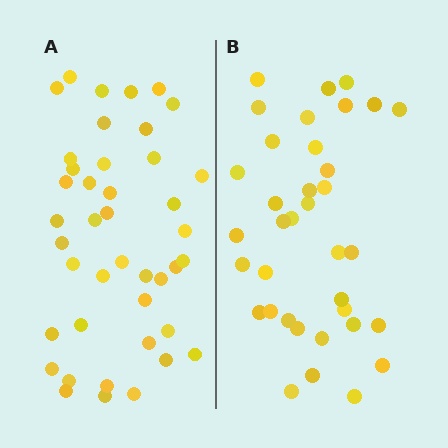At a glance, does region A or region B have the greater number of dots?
Region A (the left region) has more dots.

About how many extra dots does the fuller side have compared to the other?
Region A has about 6 more dots than region B.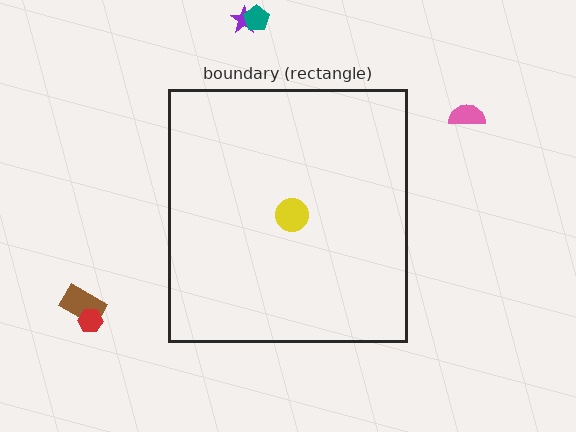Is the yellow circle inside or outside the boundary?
Inside.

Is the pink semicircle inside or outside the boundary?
Outside.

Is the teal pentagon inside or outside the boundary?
Outside.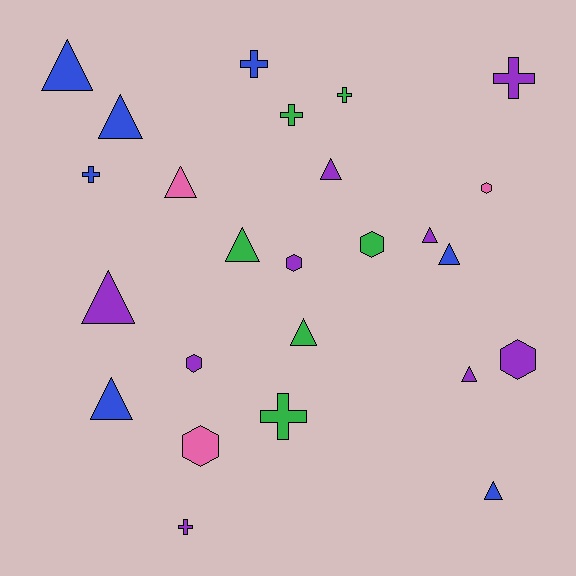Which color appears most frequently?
Purple, with 9 objects.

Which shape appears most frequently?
Triangle, with 12 objects.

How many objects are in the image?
There are 25 objects.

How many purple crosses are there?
There are 2 purple crosses.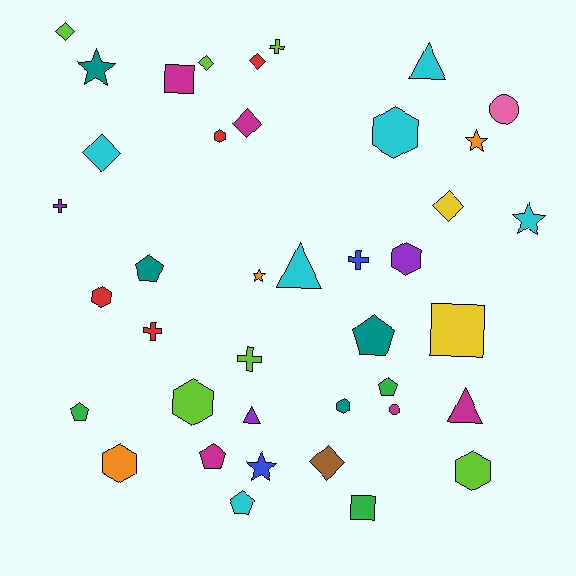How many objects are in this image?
There are 40 objects.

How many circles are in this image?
There are 2 circles.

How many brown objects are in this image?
There is 1 brown object.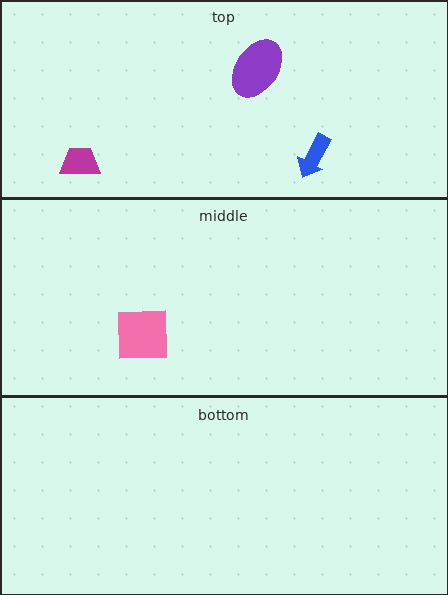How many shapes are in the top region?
3.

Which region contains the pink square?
The middle region.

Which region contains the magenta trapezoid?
The top region.